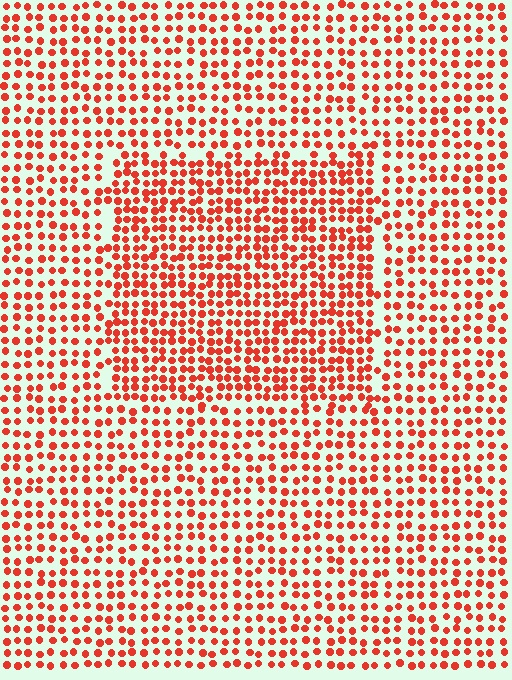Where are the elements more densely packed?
The elements are more densely packed inside the rectangle boundary.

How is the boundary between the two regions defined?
The boundary is defined by a change in element density (approximately 1.5x ratio). All elements are the same color, size, and shape.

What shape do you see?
I see a rectangle.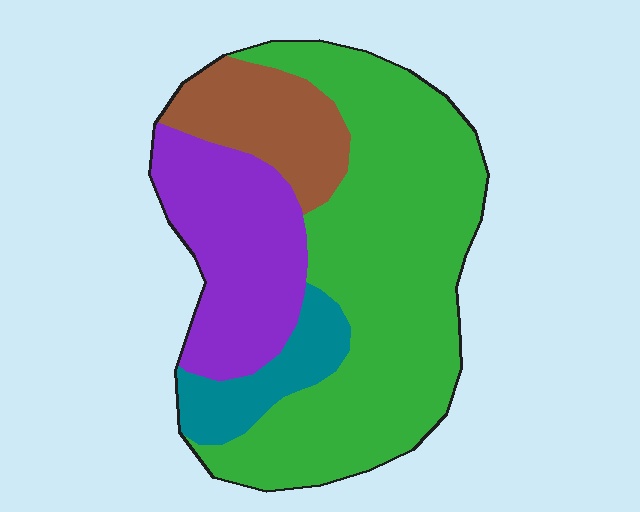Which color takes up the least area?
Teal, at roughly 10%.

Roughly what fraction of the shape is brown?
Brown covers around 15% of the shape.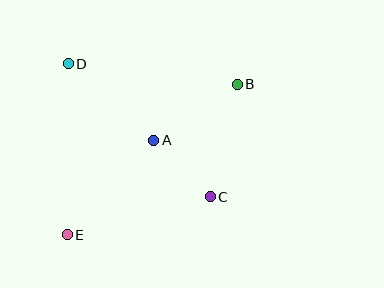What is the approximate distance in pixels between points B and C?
The distance between B and C is approximately 116 pixels.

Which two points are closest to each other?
Points A and C are closest to each other.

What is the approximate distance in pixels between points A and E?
The distance between A and E is approximately 128 pixels.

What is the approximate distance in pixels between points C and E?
The distance between C and E is approximately 148 pixels.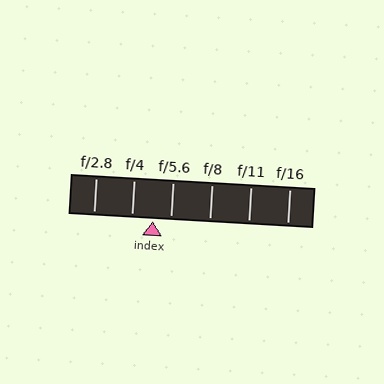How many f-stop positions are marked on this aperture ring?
There are 6 f-stop positions marked.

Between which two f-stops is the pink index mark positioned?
The index mark is between f/4 and f/5.6.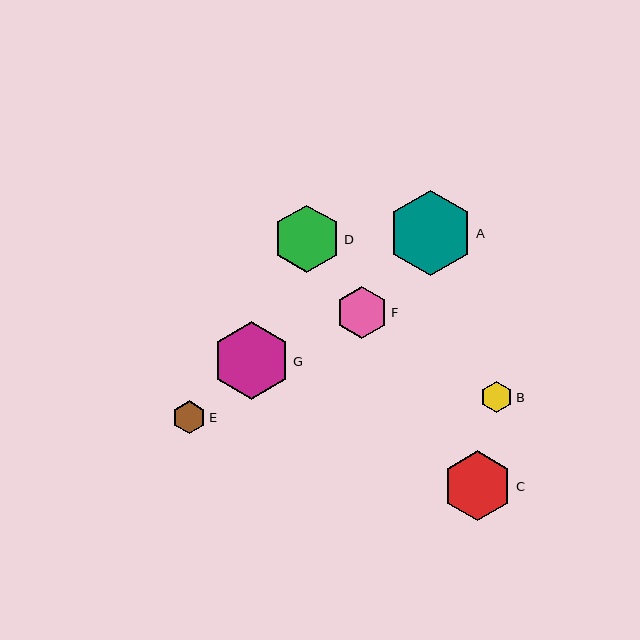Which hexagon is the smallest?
Hexagon B is the smallest with a size of approximately 32 pixels.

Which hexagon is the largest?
Hexagon A is the largest with a size of approximately 85 pixels.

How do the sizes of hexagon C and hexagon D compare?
Hexagon C and hexagon D are approximately the same size.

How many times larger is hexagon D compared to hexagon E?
Hexagon D is approximately 2.0 times the size of hexagon E.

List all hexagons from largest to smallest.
From largest to smallest: A, G, C, D, F, E, B.